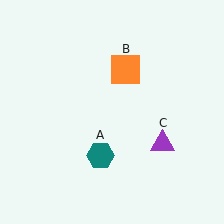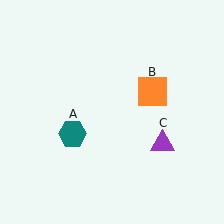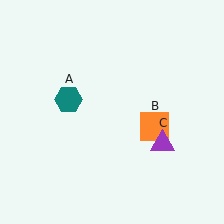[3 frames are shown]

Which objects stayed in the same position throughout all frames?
Purple triangle (object C) remained stationary.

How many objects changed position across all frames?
2 objects changed position: teal hexagon (object A), orange square (object B).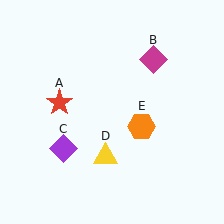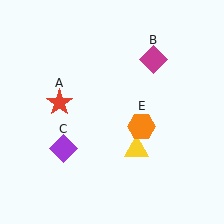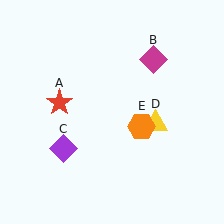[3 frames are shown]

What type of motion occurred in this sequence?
The yellow triangle (object D) rotated counterclockwise around the center of the scene.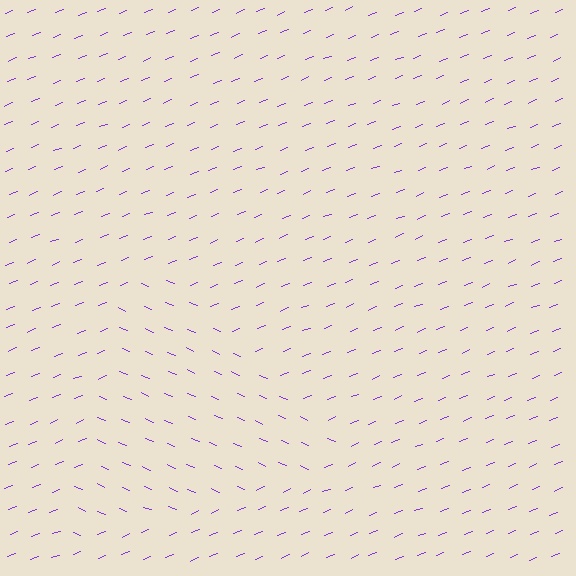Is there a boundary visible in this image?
Yes, there is a texture boundary formed by a change in line orientation.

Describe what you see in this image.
The image is filled with small purple line segments. A triangle region in the image has lines oriented differently from the surrounding lines, creating a visible texture boundary.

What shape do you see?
I see a triangle.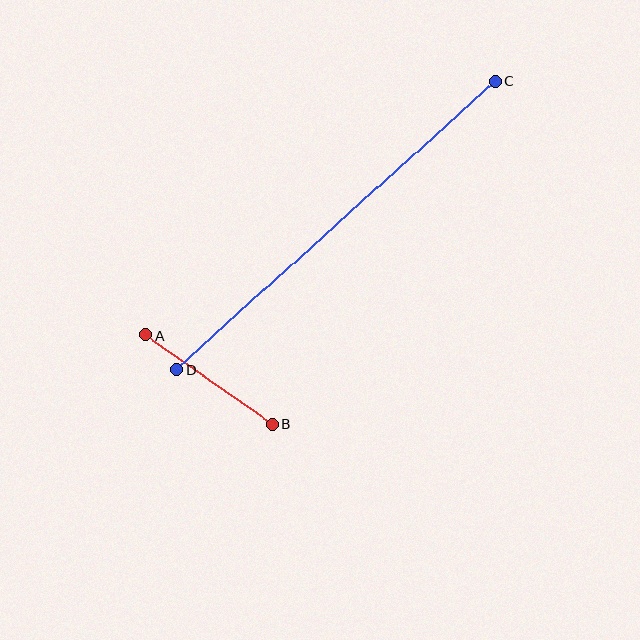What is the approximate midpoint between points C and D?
The midpoint is at approximately (336, 225) pixels.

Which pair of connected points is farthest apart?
Points C and D are farthest apart.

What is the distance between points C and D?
The distance is approximately 431 pixels.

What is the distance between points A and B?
The distance is approximately 155 pixels.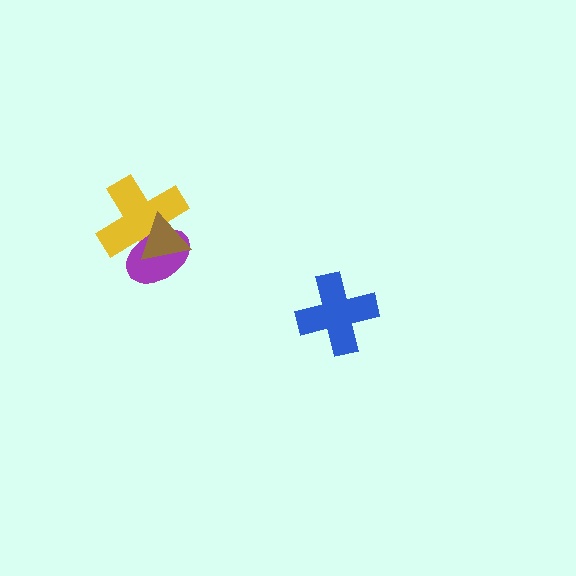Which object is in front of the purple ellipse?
The brown triangle is in front of the purple ellipse.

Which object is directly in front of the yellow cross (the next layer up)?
The purple ellipse is directly in front of the yellow cross.